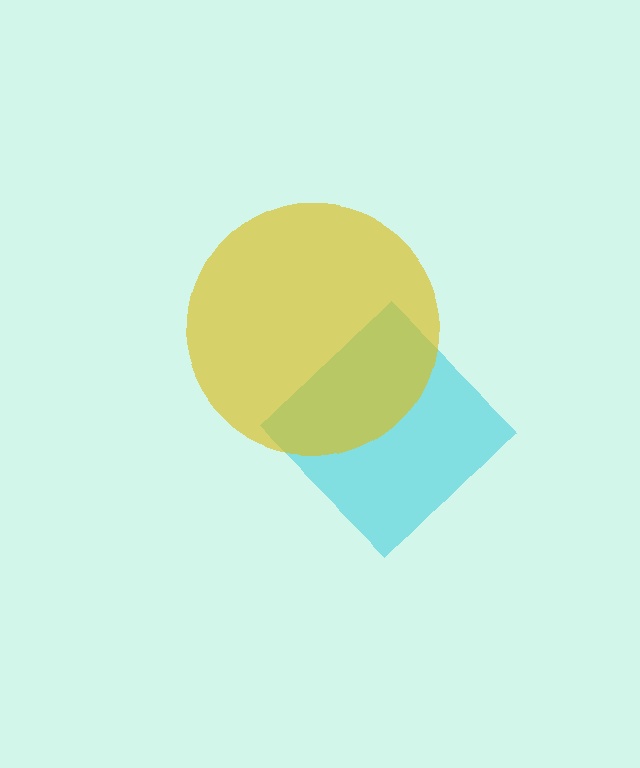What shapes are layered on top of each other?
The layered shapes are: a cyan diamond, a yellow circle.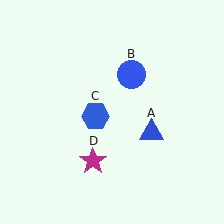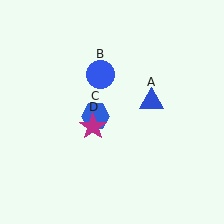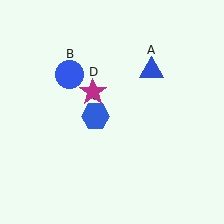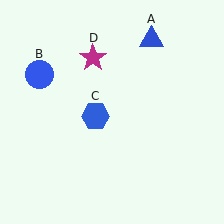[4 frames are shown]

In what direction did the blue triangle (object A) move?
The blue triangle (object A) moved up.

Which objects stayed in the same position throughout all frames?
Blue hexagon (object C) remained stationary.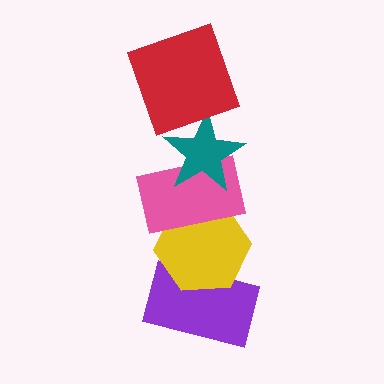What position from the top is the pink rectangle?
The pink rectangle is 3rd from the top.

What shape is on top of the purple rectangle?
The yellow hexagon is on top of the purple rectangle.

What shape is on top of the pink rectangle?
The teal star is on top of the pink rectangle.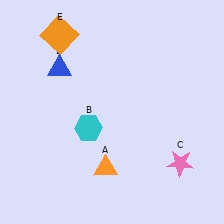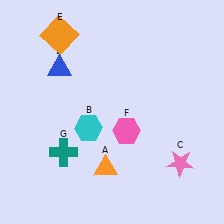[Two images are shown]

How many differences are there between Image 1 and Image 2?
There are 2 differences between the two images.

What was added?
A pink hexagon (F), a teal cross (G) were added in Image 2.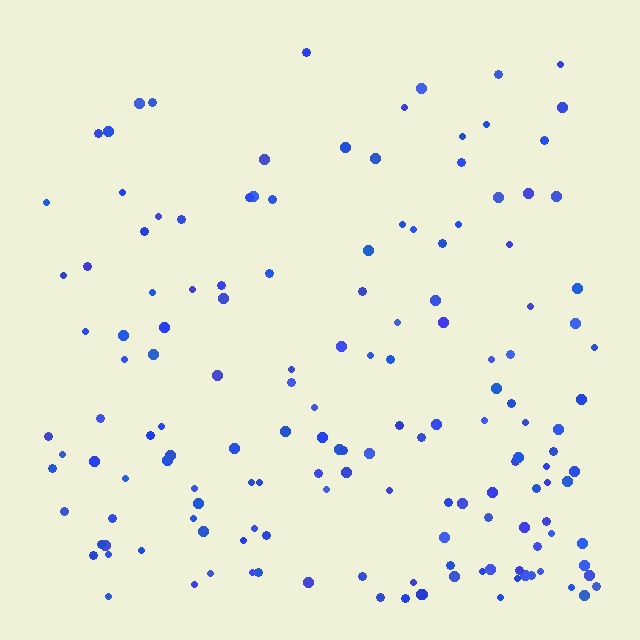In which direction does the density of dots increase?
From top to bottom, with the bottom side densest.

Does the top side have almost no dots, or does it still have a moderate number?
Still a moderate number, just noticeably fewer than the bottom.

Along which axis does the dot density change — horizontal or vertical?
Vertical.